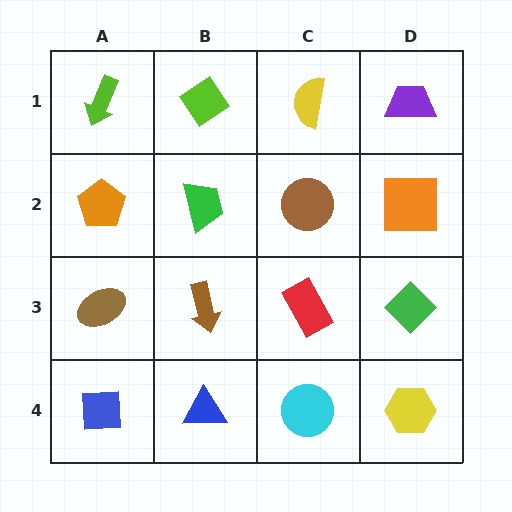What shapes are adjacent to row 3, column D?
An orange square (row 2, column D), a yellow hexagon (row 4, column D), a red rectangle (row 3, column C).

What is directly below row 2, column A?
A brown ellipse.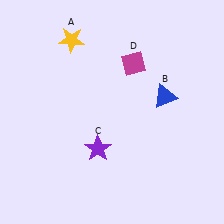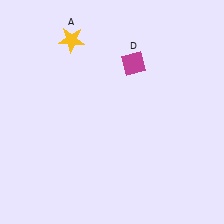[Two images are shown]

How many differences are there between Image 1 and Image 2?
There are 2 differences between the two images.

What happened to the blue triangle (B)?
The blue triangle (B) was removed in Image 2. It was in the top-right area of Image 1.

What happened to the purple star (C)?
The purple star (C) was removed in Image 2. It was in the bottom-left area of Image 1.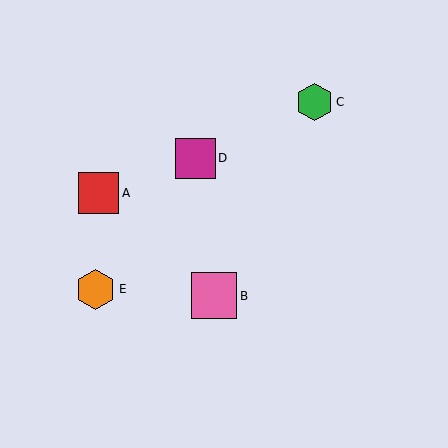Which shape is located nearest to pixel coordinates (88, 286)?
The orange hexagon (labeled E) at (96, 289) is nearest to that location.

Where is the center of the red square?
The center of the red square is at (99, 193).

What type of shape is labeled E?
Shape E is an orange hexagon.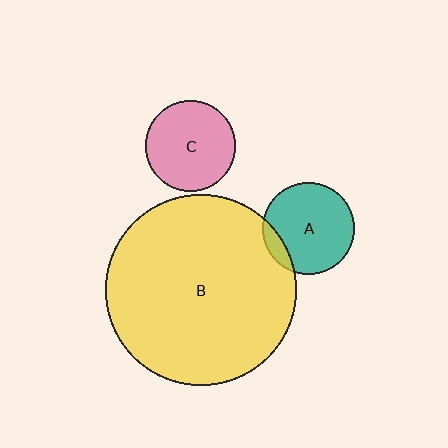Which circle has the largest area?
Circle B (yellow).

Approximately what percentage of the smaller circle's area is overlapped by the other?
Approximately 10%.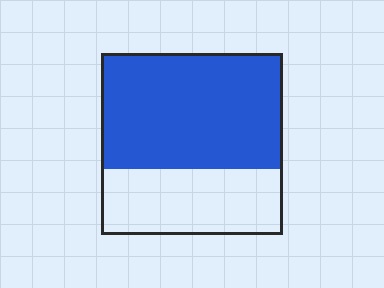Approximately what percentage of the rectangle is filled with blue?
Approximately 65%.